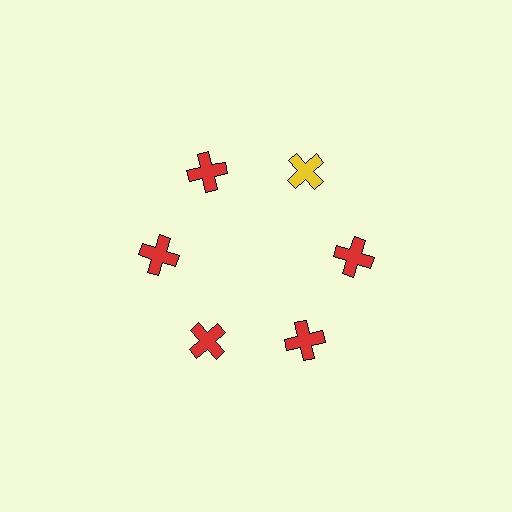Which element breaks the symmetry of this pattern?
The yellow cross at roughly the 1 o'clock position breaks the symmetry. All other shapes are red crosses.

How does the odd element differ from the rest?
It has a different color: yellow instead of red.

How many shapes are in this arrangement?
There are 6 shapes arranged in a ring pattern.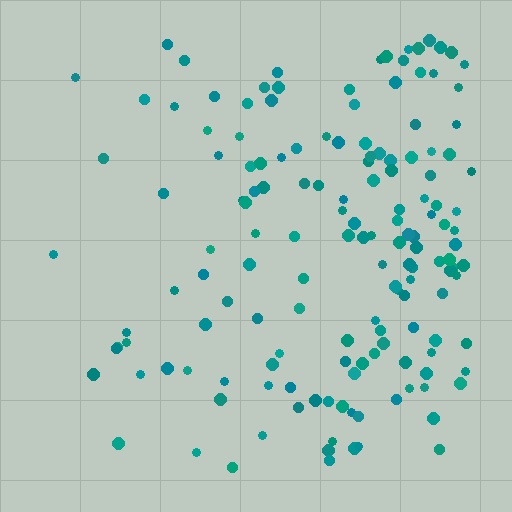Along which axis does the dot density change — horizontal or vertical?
Horizontal.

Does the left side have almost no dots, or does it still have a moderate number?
Still a moderate number, just noticeably fewer than the right.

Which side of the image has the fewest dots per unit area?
The left.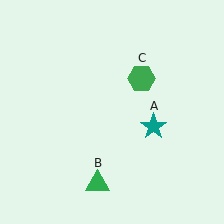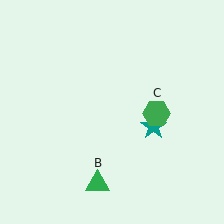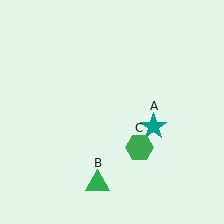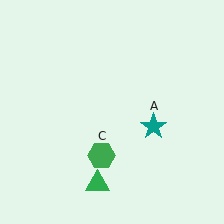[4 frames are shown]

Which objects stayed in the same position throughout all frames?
Teal star (object A) and green triangle (object B) remained stationary.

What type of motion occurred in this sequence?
The green hexagon (object C) rotated clockwise around the center of the scene.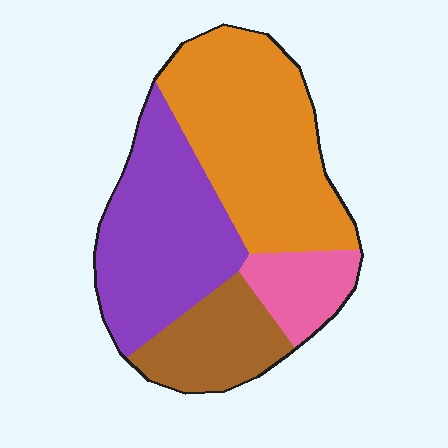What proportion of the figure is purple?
Purple takes up about one third (1/3) of the figure.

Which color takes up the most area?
Orange, at roughly 40%.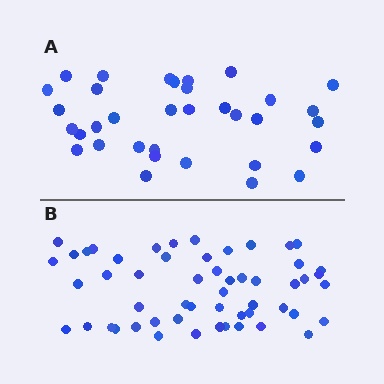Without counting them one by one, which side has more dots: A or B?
Region B (the bottom region) has more dots.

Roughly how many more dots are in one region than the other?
Region B has approximately 20 more dots than region A.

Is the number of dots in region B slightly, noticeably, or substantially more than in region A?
Region B has substantially more. The ratio is roughly 1.6 to 1.